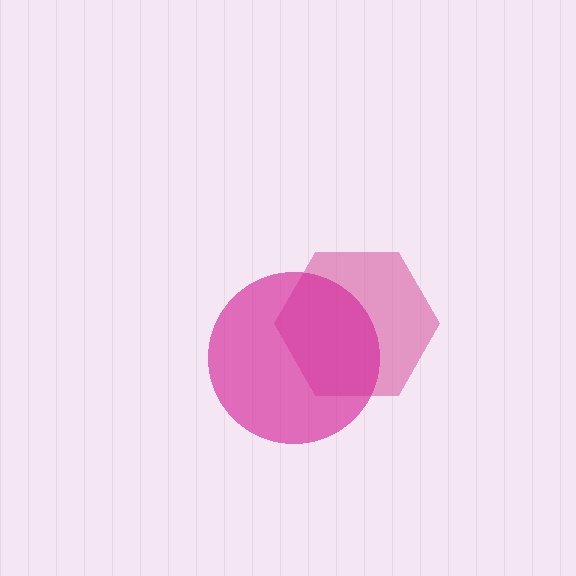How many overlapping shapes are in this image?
There are 2 overlapping shapes in the image.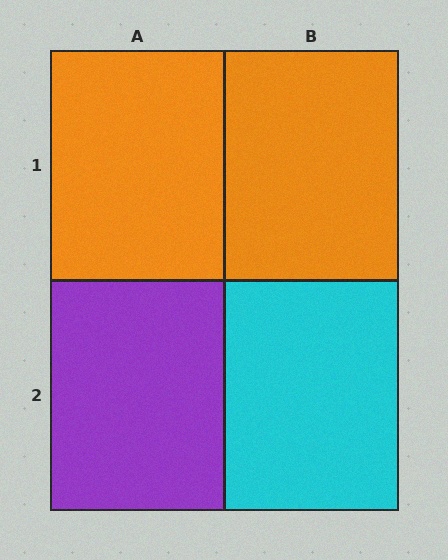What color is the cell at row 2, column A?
Purple.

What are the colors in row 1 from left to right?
Orange, orange.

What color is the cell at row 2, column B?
Cyan.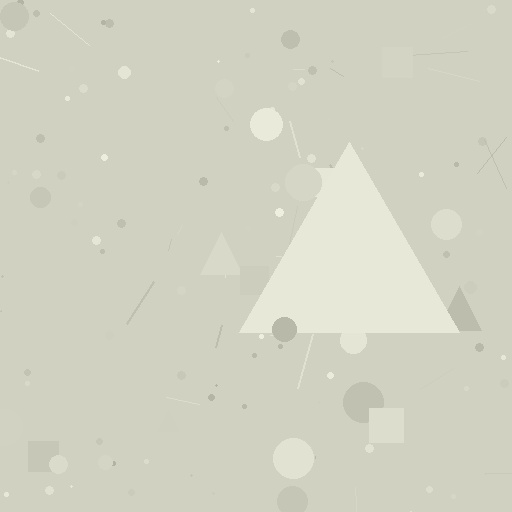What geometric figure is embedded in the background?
A triangle is embedded in the background.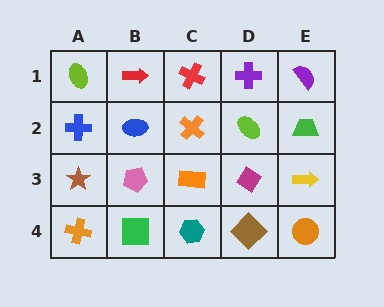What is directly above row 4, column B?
A pink pentagon.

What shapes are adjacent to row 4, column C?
An orange rectangle (row 3, column C), a green square (row 4, column B), a brown diamond (row 4, column D).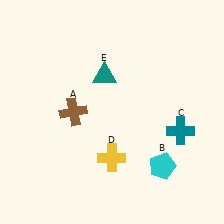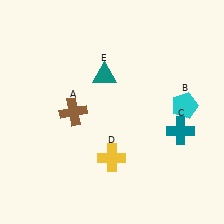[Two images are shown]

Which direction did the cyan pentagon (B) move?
The cyan pentagon (B) moved up.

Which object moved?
The cyan pentagon (B) moved up.